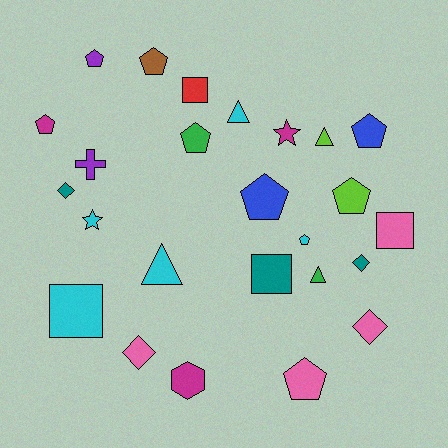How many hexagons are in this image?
There is 1 hexagon.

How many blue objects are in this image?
There are 2 blue objects.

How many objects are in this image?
There are 25 objects.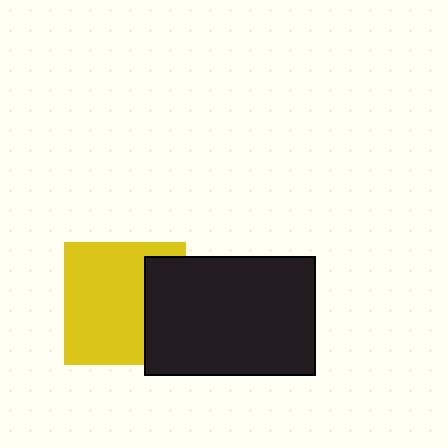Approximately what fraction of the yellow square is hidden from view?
Roughly 31% of the yellow square is hidden behind the black rectangle.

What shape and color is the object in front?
The object in front is a black rectangle.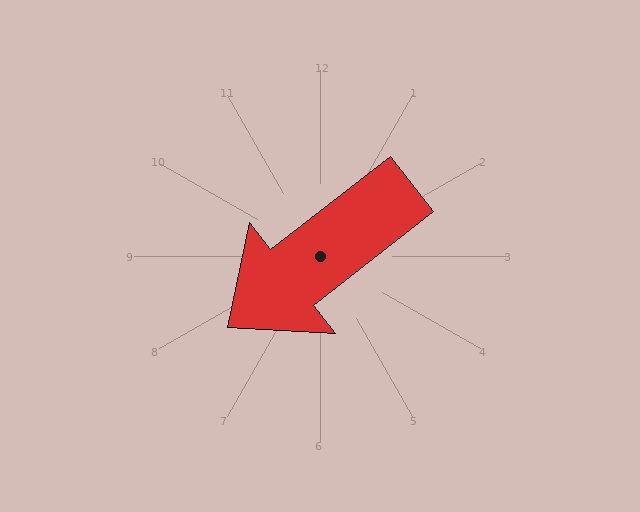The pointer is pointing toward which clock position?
Roughly 8 o'clock.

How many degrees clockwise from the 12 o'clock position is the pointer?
Approximately 232 degrees.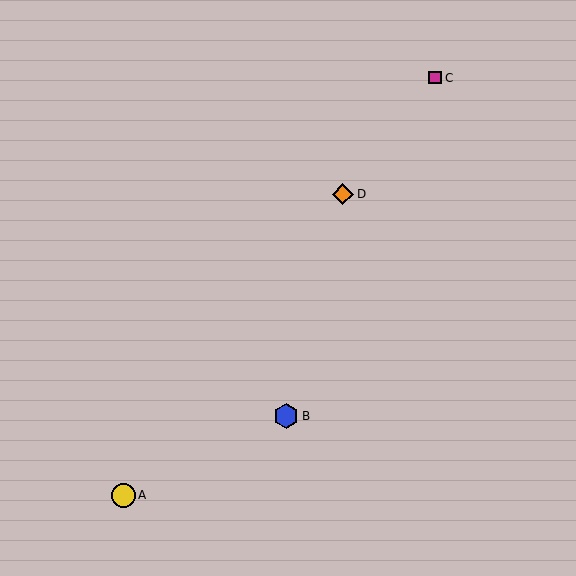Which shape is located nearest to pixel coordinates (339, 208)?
The orange diamond (labeled D) at (343, 194) is nearest to that location.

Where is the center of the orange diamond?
The center of the orange diamond is at (343, 194).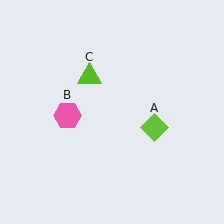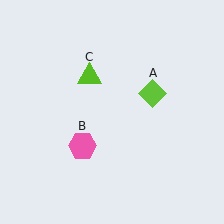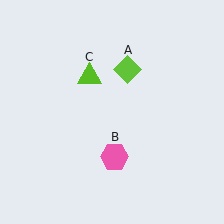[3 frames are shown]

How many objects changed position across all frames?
2 objects changed position: lime diamond (object A), pink hexagon (object B).